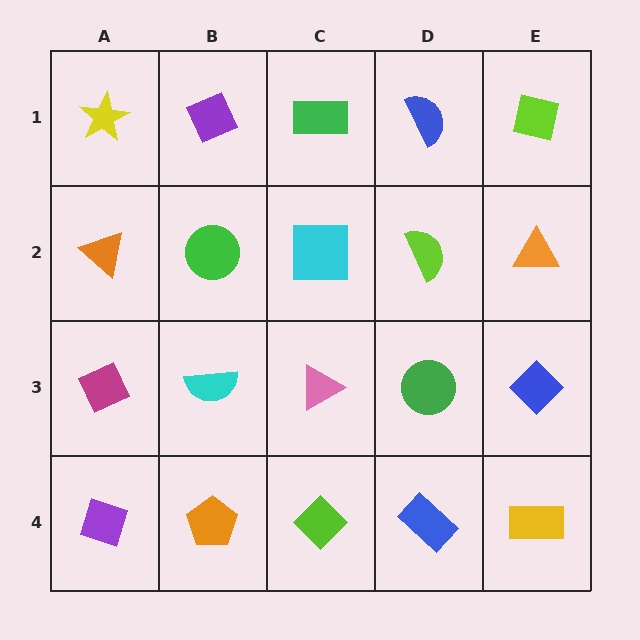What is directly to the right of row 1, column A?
A purple diamond.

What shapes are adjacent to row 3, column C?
A cyan square (row 2, column C), a lime diamond (row 4, column C), a cyan semicircle (row 3, column B), a green circle (row 3, column D).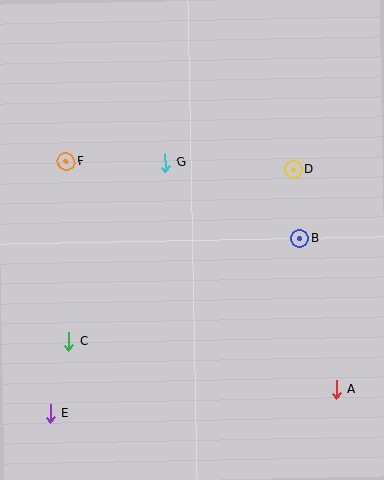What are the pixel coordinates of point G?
Point G is at (165, 163).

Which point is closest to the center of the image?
Point G at (165, 163) is closest to the center.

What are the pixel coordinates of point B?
Point B is at (300, 238).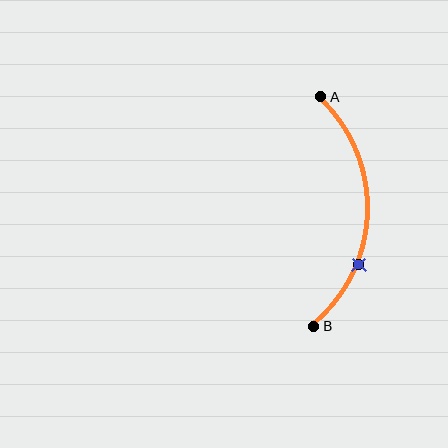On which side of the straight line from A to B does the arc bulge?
The arc bulges to the right of the straight line connecting A and B.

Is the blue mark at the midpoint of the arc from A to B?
No. The blue mark lies on the arc but is closer to endpoint B. The arc midpoint would be at the point on the curve equidistant along the arc from both A and B.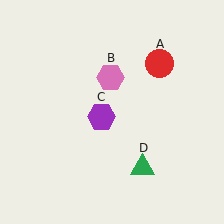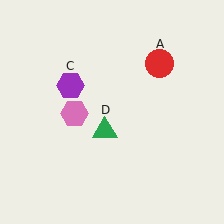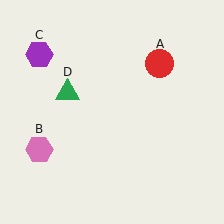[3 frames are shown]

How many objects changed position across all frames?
3 objects changed position: pink hexagon (object B), purple hexagon (object C), green triangle (object D).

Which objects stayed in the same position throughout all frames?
Red circle (object A) remained stationary.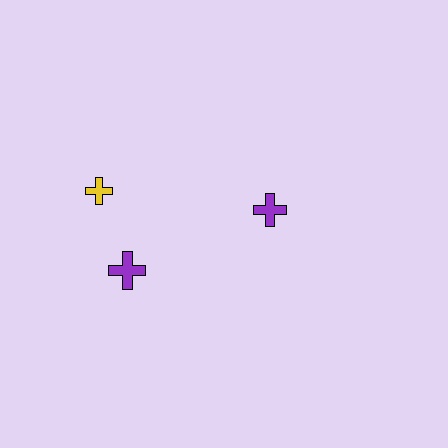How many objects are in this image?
There are 3 objects.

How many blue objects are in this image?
There are no blue objects.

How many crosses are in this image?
There are 3 crosses.